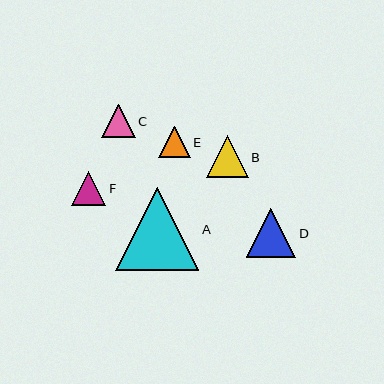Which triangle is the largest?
Triangle A is the largest with a size of approximately 84 pixels.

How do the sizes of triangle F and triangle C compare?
Triangle F and triangle C are approximately the same size.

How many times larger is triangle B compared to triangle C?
Triangle B is approximately 1.2 times the size of triangle C.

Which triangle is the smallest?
Triangle E is the smallest with a size of approximately 32 pixels.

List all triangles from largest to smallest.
From largest to smallest: A, D, B, F, C, E.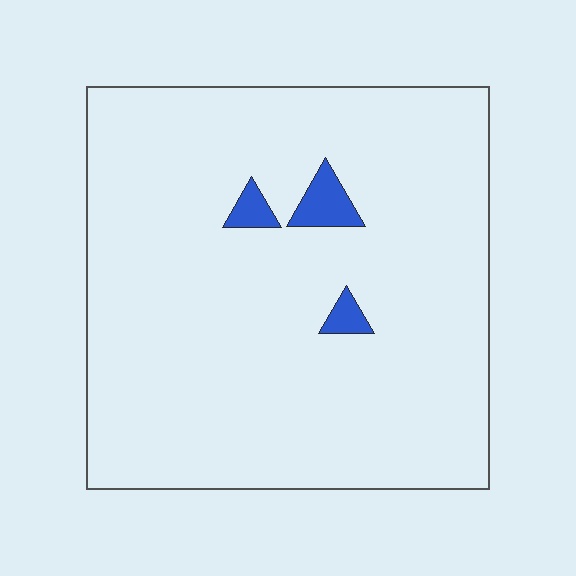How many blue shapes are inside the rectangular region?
3.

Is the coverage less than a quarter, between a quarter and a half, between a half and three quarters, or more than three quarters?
Less than a quarter.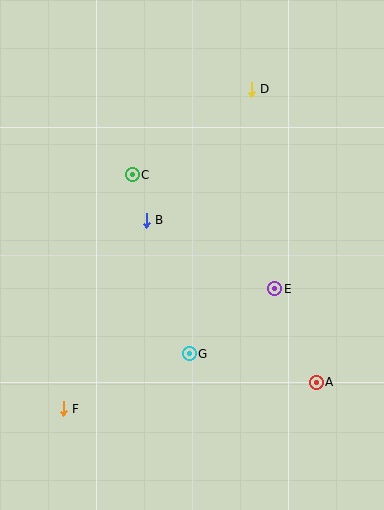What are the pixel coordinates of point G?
Point G is at (189, 354).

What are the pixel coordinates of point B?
Point B is at (146, 220).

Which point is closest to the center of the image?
Point B at (146, 220) is closest to the center.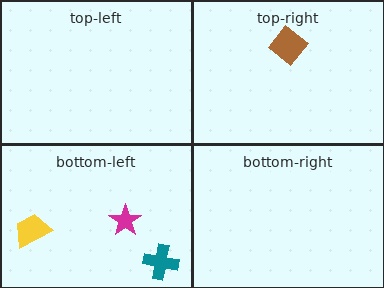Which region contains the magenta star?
The bottom-left region.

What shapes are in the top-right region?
The brown diamond.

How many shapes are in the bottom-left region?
3.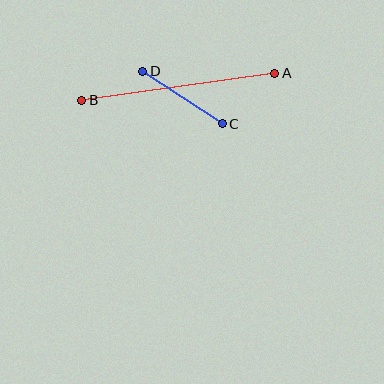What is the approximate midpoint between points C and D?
The midpoint is at approximately (182, 98) pixels.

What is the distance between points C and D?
The distance is approximately 95 pixels.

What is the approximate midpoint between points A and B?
The midpoint is at approximately (178, 87) pixels.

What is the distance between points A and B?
The distance is approximately 195 pixels.